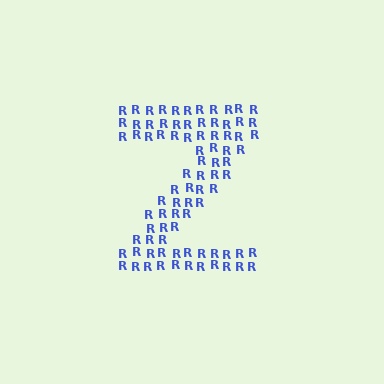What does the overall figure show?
The overall figure shows the letter Z.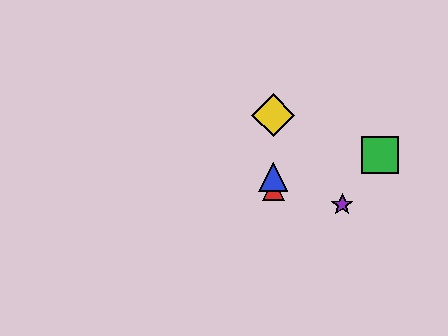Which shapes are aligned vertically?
The red triangle, the blue triangle, the yellow diamond are aligned vertically.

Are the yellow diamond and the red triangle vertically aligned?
Yes, both are at x≈273.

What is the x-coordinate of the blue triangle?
The blue triangle is at x≈273.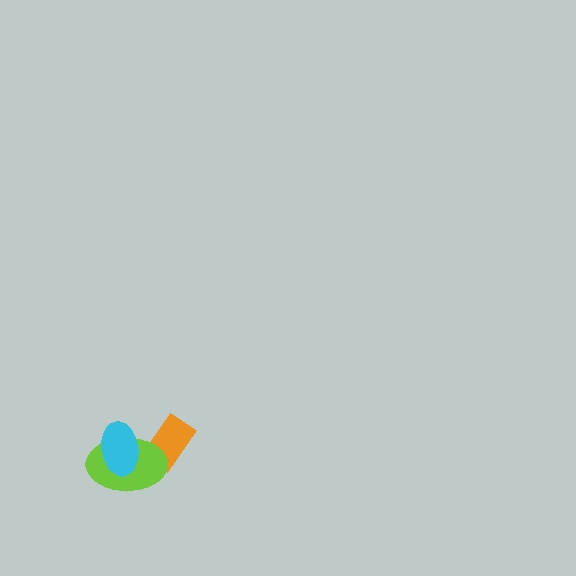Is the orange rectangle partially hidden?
Yes, it is partially covered by another shape.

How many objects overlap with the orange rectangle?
1 object overlaps with the orange rectangle.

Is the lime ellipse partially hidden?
Yes, it is partially covered by another shape.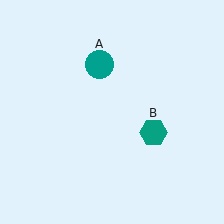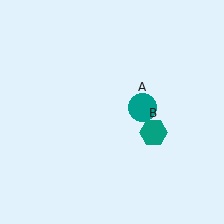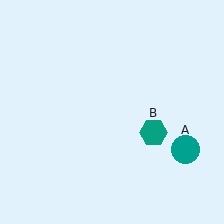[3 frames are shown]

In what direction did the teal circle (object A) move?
The teal circle (object A) moved down and to the right.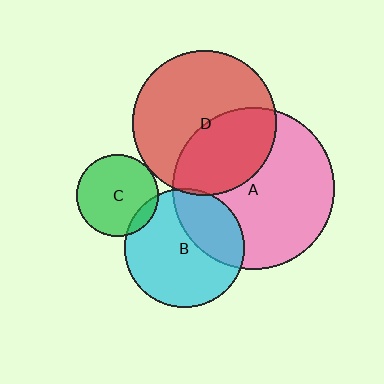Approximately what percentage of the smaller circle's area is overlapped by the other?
Approximately 40%.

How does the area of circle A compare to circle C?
Approximately 3.9 times.